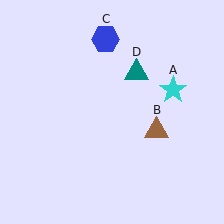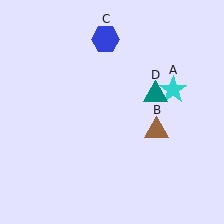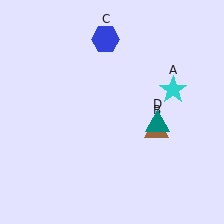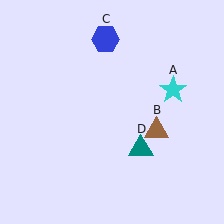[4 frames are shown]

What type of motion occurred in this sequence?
The teal triangle (object D) rotated clockwise around the center of the scene.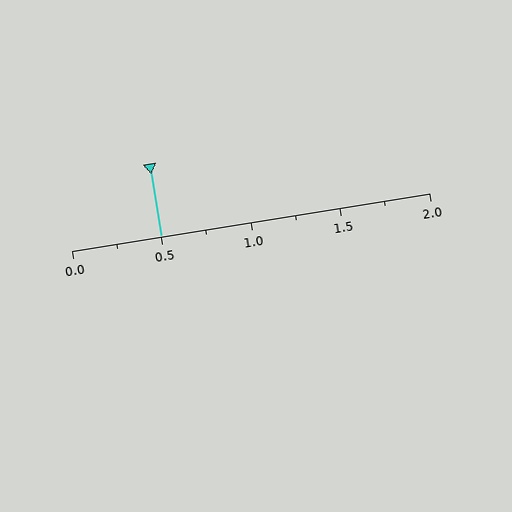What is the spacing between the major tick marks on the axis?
The major ticks are spaced 0.5 apart.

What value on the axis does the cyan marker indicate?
The marker indicates approximately 0.5.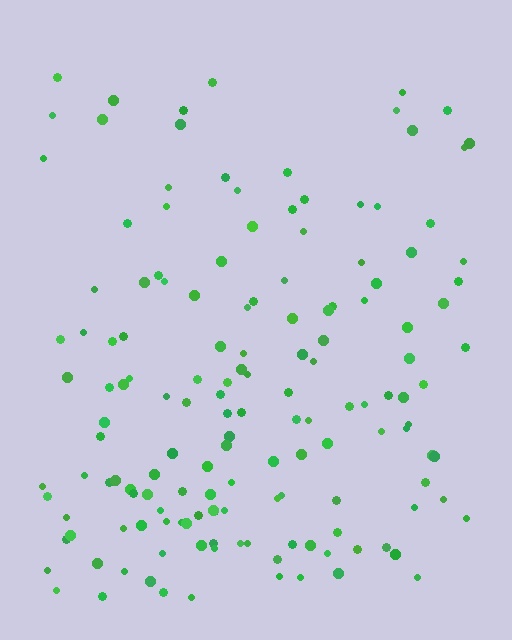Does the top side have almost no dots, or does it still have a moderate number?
Still a moderate number, just noticeably fewer than the bottom.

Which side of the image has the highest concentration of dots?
The bottom.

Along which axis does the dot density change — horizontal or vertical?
Vertical.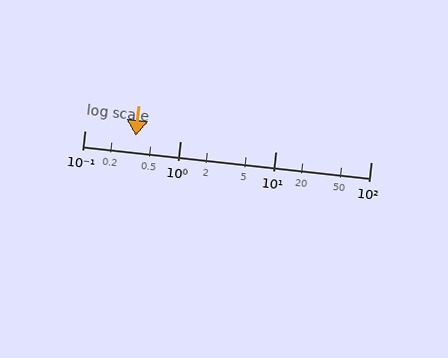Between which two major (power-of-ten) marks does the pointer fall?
The pointer is between 0.1 and 1.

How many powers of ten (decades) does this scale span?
The scale spans 3 decades, from 0.1 to 100.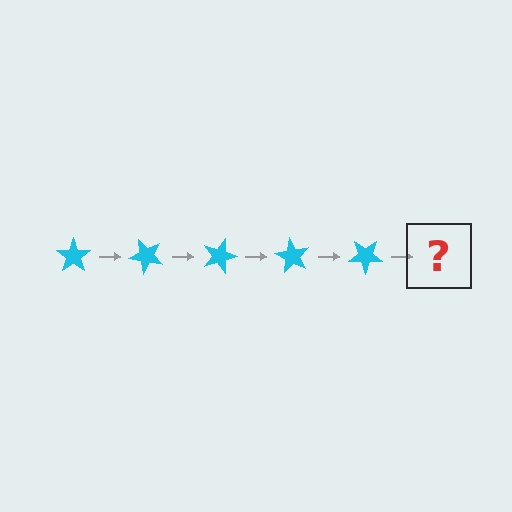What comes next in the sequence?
The next element should be a cyan star rotated 225 degrees.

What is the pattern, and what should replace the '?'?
The pattern is that the star rotates 45 degrees each step. The '?' should be a cyan star rotated 225 degrees.